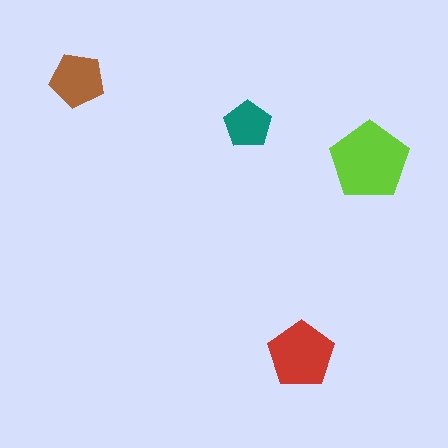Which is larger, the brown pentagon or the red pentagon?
The red one.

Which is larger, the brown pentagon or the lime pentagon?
The lime one.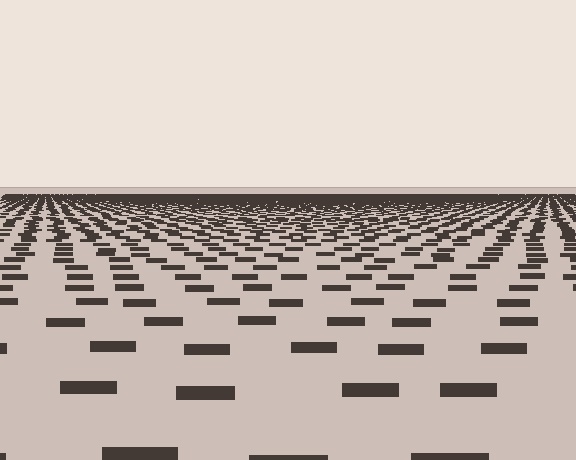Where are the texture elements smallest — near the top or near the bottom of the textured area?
Near the top.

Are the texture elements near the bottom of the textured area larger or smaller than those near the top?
Larger. Near the bottom, elements are closer to the viewer and appear at a bigger on-screen size.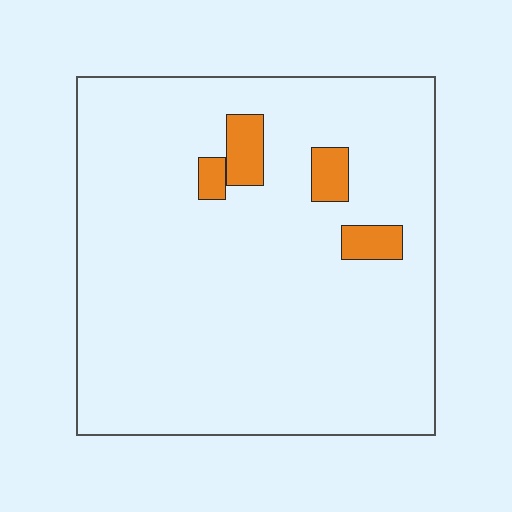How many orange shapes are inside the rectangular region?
4.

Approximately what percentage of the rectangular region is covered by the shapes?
Approximately 5%.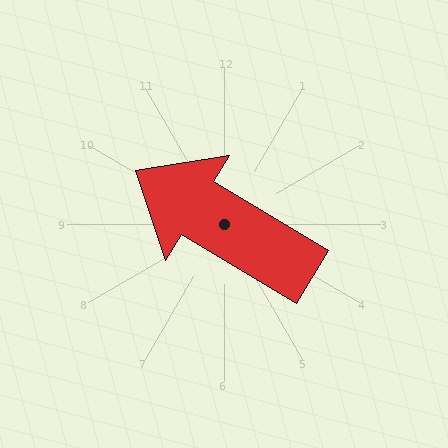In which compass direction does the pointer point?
Northwest.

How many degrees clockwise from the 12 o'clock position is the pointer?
Approximately 301 degrees.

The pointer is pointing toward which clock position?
Roughly 10 o'clock.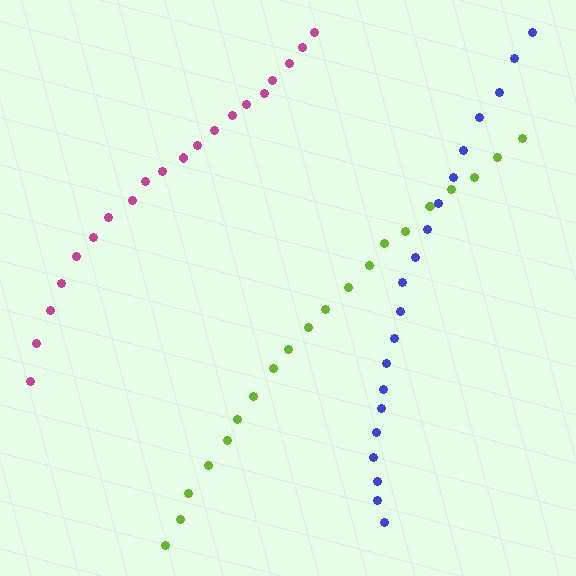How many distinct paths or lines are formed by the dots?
There are 3 distinct paths.